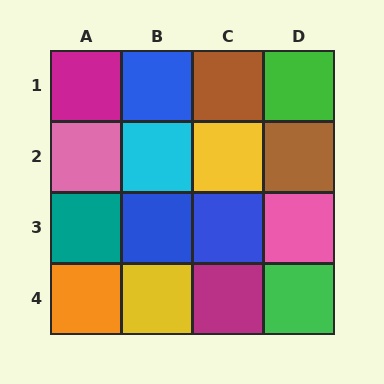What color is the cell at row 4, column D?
Green.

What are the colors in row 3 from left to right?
Teal, blue, blue, pink.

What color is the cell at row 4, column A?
Orange.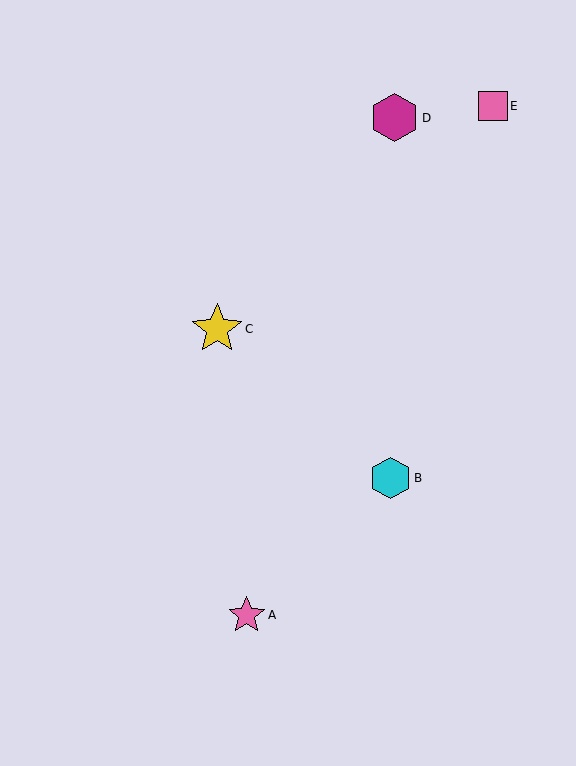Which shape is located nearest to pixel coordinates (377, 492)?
The cyan hexagon (labeled B) at (390, 478) is nearest to that location.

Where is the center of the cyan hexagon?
The center of the cyan hexagon is at (390, 478).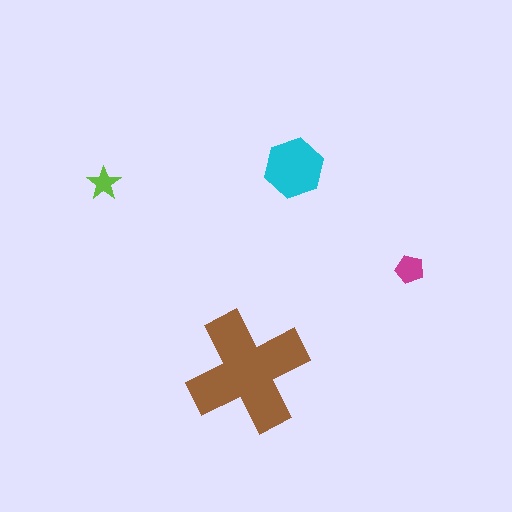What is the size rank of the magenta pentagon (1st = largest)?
3rd.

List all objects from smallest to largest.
The lime star, the magenta pentagon, the cyan hexagon, the brown cross.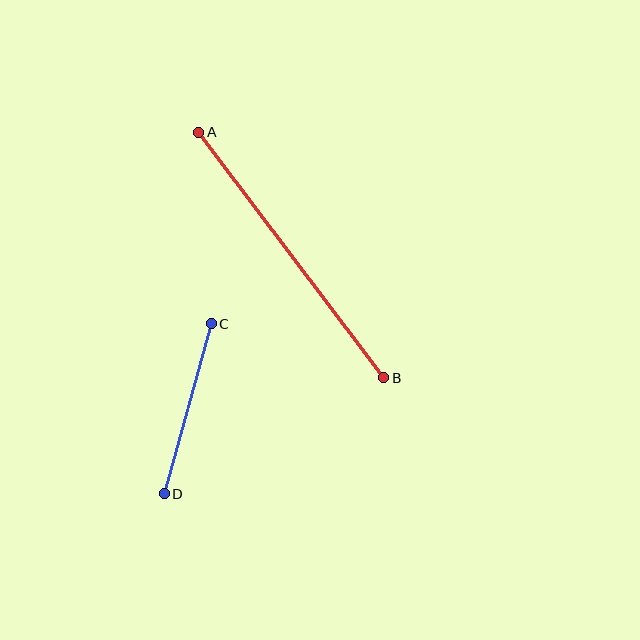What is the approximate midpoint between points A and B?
The midpoint is at approximately (291, 255) pixels.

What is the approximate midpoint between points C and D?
The midpoint is at approximately (188, 409) pixels.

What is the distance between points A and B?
The distance is approximately 308 pixels.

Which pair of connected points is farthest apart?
Points A and B are farthest apart.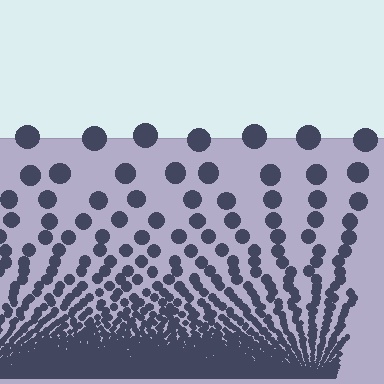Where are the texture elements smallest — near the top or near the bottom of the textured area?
Near the bottom.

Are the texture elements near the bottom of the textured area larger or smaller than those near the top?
Smaller. The gradient is inverted — elements near the bottom are smaller and denser.